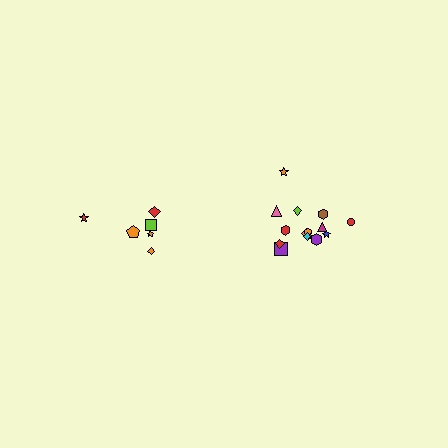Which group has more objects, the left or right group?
The right group.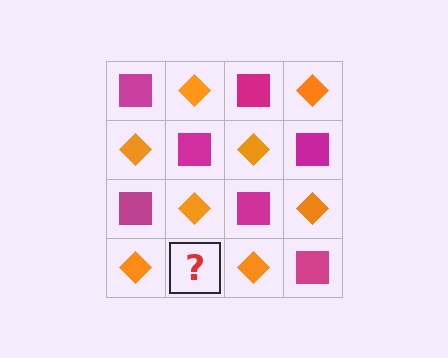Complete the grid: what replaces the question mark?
The question mark should be replaced with a magenta square.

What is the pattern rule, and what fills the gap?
The rule is that it alternates magenta square and orange diamond in a checkerboard pattern. The gap should be filled with a magenta square.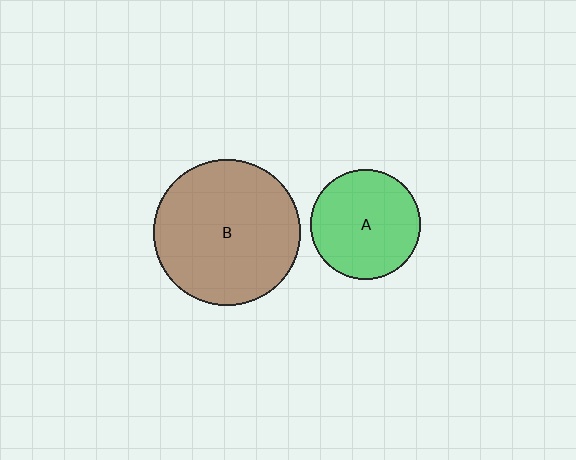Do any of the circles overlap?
No, none of the circles overlap.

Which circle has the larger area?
Circle B (brown).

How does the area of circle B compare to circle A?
Approximately 1.8 times.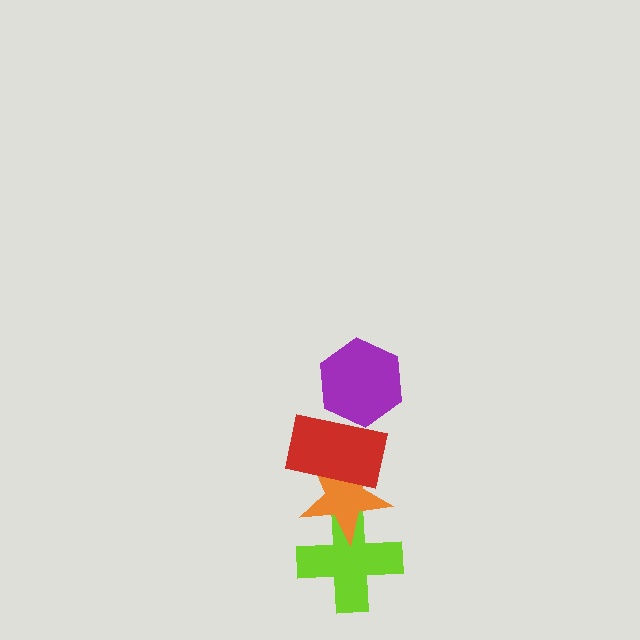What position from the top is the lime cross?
The lime cross is 4th from the top.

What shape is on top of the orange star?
The red rectangle is on top of the orange star.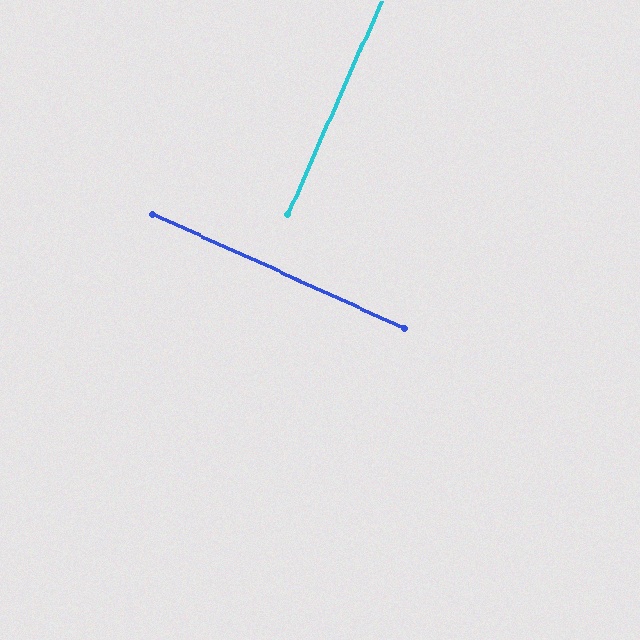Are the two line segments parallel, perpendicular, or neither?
Perpendicular — they meet at approximately 89°.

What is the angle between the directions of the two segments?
Approximately 89 degrees.